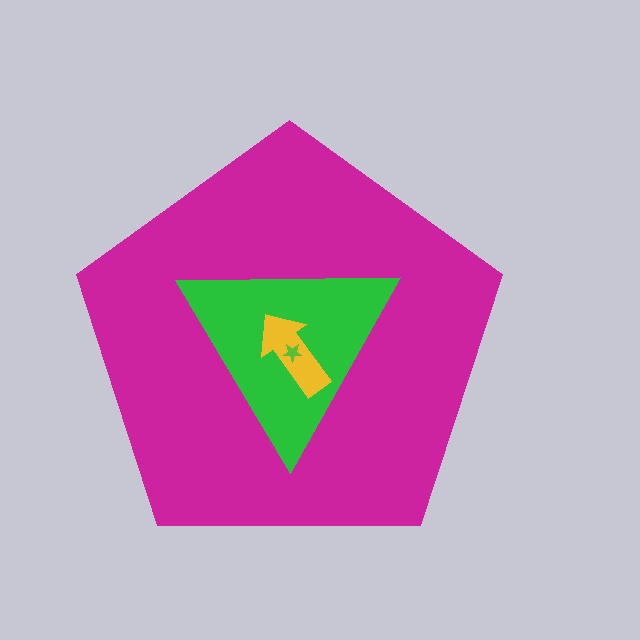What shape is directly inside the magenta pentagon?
The green triangle.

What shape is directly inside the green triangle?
The yellow arrow.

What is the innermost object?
The lime star.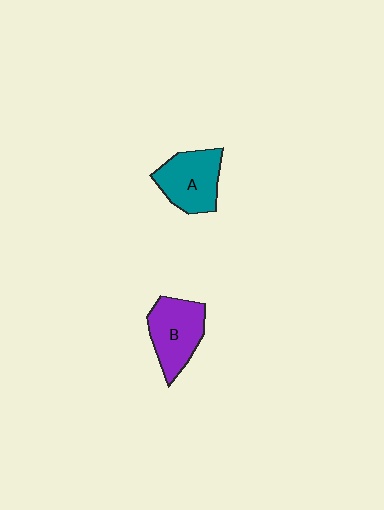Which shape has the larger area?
Shape B (purple).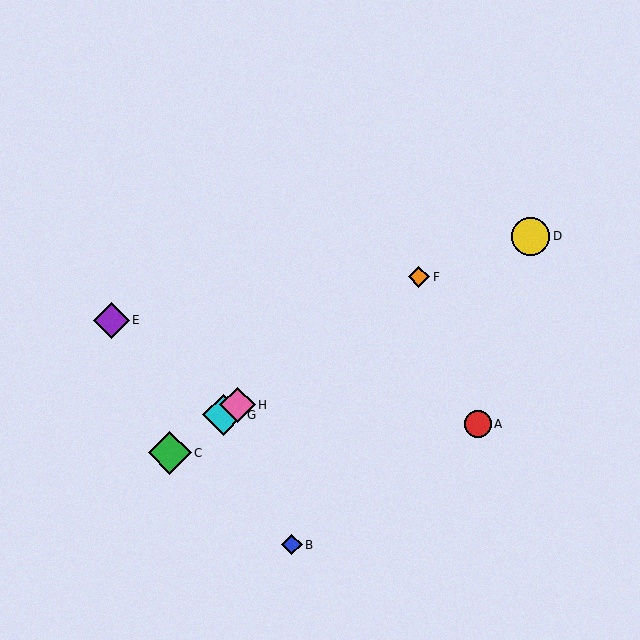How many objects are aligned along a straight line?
4 objects (C, F, G, H) are aligned along a straight line.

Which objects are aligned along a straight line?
Objects C, F, G, H are aligned along a straight line.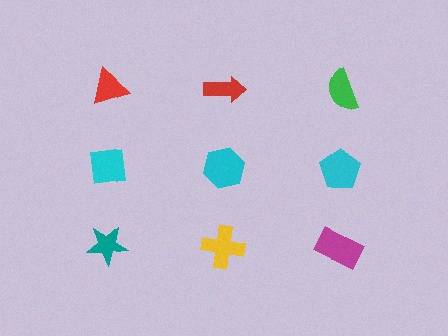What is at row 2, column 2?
A cyan hexagon.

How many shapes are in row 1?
3 shapes.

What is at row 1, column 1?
A red triangle.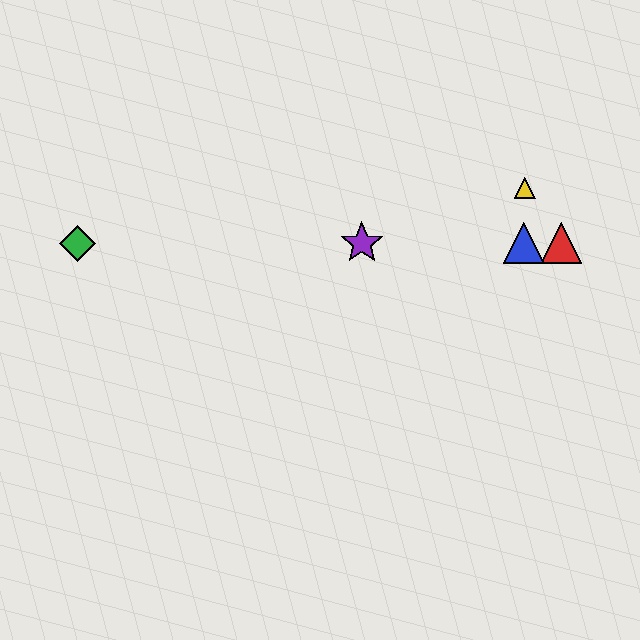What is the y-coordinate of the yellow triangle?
The yellow triangle is at y≈188.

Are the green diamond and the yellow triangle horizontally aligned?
No, the green diamond is at y≈243 and the yellow triangle is at y≈188.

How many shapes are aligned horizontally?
4 shapes (the red triangle, the blue triangle, the green diamond, the purple star) are aligned horizontally.